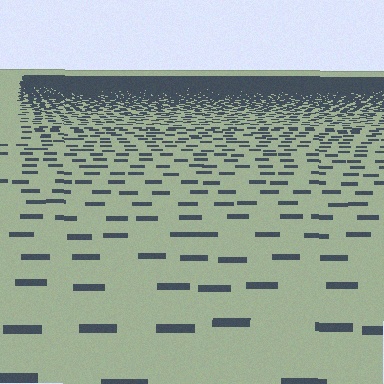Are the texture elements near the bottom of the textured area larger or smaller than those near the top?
Larger. Near the bottom, elements are closer to the viewer and appear at a bigger on-screen size.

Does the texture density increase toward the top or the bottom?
Density increases toward the top.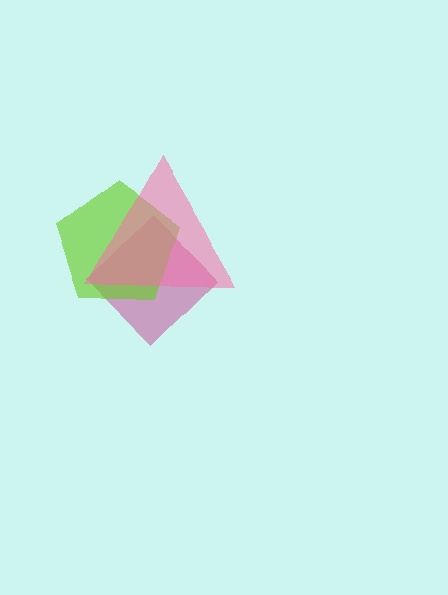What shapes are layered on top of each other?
The layered shapes are: a magenta diamond, a lime pentagon, a pink triangle.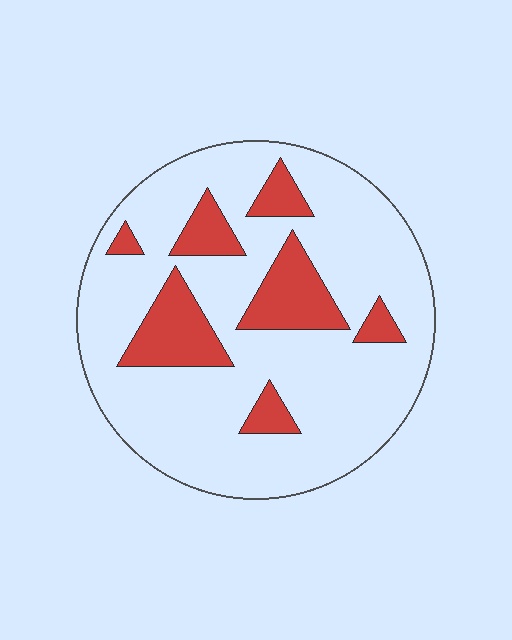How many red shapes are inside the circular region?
7.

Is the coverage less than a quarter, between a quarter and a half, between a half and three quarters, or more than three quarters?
Less than a quarter.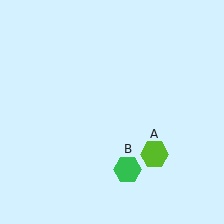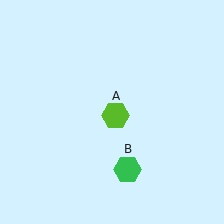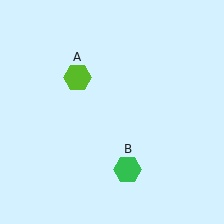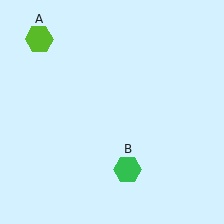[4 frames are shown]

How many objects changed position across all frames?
1 object changed position: lime hexagon (object A).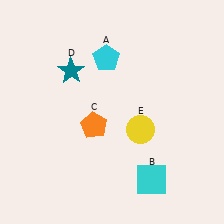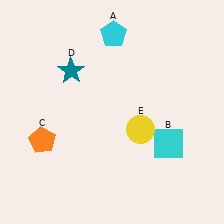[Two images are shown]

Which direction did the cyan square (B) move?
The cyan square (B) moved up.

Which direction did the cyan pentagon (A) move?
The cyan pentagon (A) moved up.